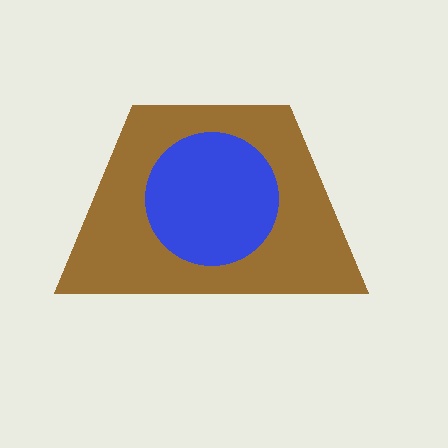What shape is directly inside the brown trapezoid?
The blue circle.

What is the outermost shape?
The brown trapezoid.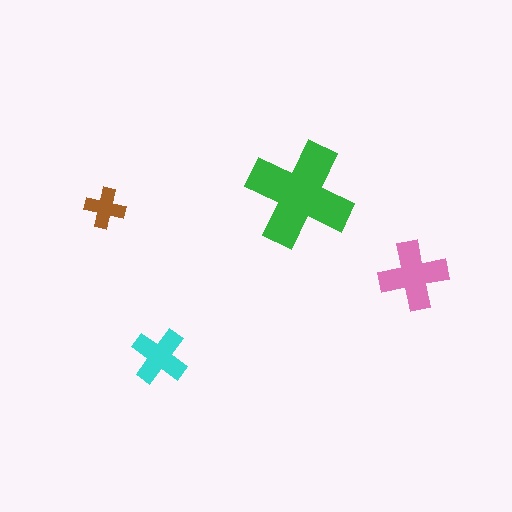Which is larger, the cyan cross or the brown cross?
The cyan one.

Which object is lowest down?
The cyan cross is bottommost.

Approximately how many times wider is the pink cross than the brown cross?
About 1.5 times wider.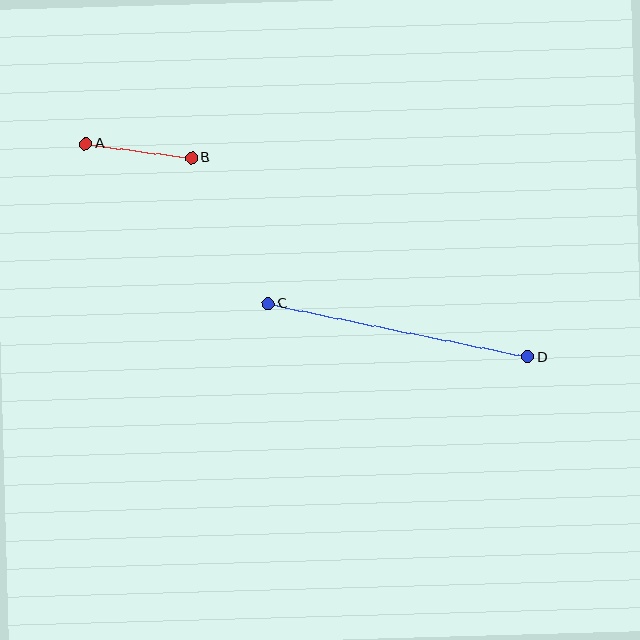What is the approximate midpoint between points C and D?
The midpoint is at approximately (398, 330) pixels.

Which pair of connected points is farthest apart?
Points C and D are farthest apart.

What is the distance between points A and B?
The distance is approximately 107 pixels.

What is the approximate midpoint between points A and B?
The midpoint is at approximately (139, 151) pixels.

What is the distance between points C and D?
The distance is approximately 265 pixels.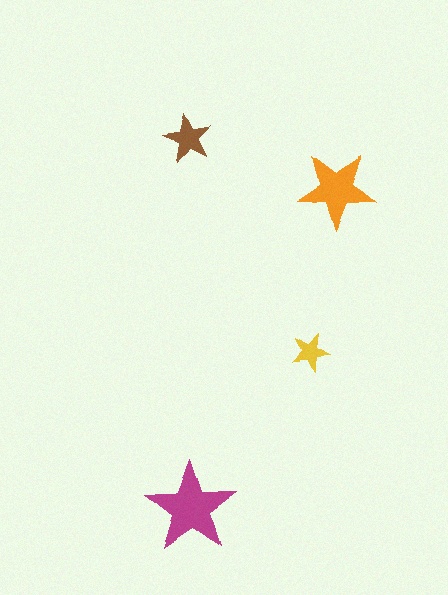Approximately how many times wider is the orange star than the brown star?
About 1.5 times wider.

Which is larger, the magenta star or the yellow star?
The magenta one.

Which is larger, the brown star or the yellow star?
The brown one.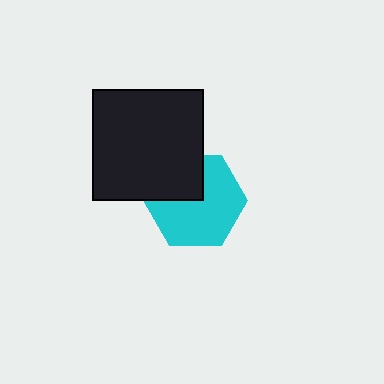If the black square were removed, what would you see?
You would see the complete cyan hexagon.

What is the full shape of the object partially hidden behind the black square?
The partially hidden object is a cyan hexagon.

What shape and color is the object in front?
The object in front is a black square.